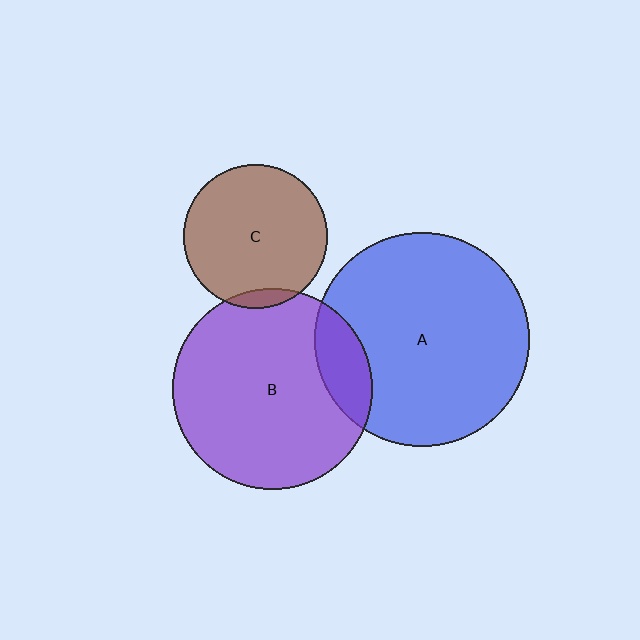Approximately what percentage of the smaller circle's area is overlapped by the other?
Approximately 5%.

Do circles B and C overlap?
Yes.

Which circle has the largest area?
Circle A (blue).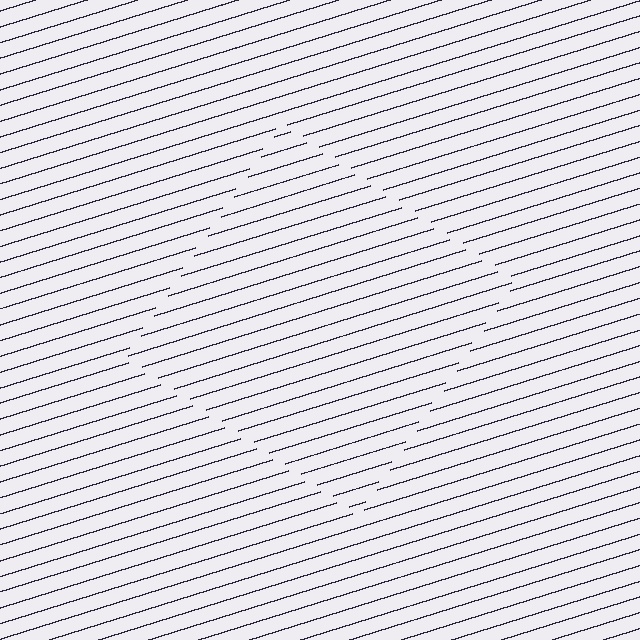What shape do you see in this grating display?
An illusory square. The interior of the shape contains the same grating, shifted by half a period — the contour is defined by the phase discontinuity where line-ends from the inner and outer gratings abut.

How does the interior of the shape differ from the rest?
The interior of the shape contains the same grating, shifted by half a period — the contour is defined by the phase discontinuity where line-ends from the inner and outer gratings abut.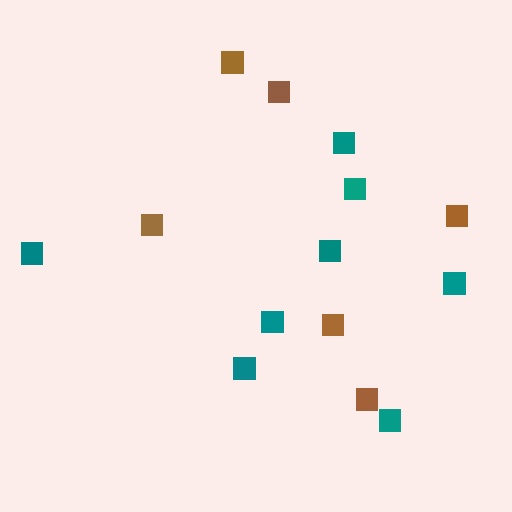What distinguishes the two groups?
There are 2 groups: one group of brown squares (6) and one group of teal squares (8).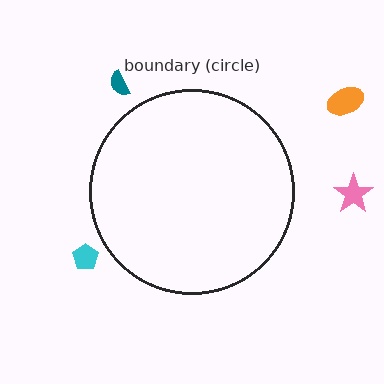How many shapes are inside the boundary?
0 inside, 4 outside.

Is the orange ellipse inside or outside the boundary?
Outside.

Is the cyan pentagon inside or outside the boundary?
Outside.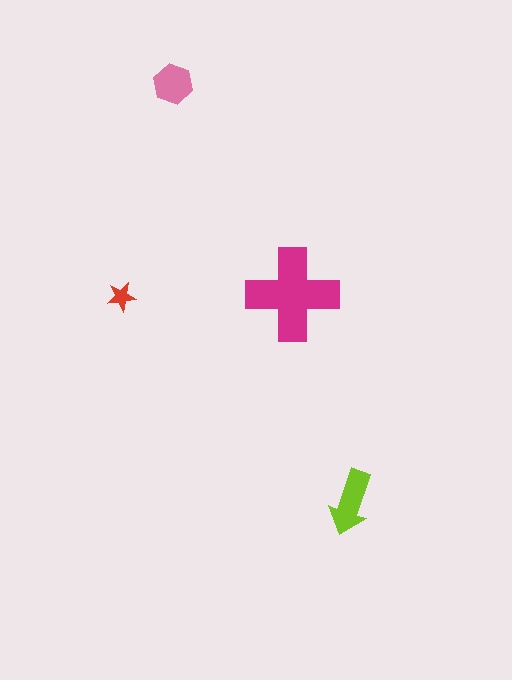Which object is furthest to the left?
The red star is leftmost.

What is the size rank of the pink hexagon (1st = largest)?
3rd.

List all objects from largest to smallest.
The magenta cross, the lime arrow, the pink hexagon, the red star.